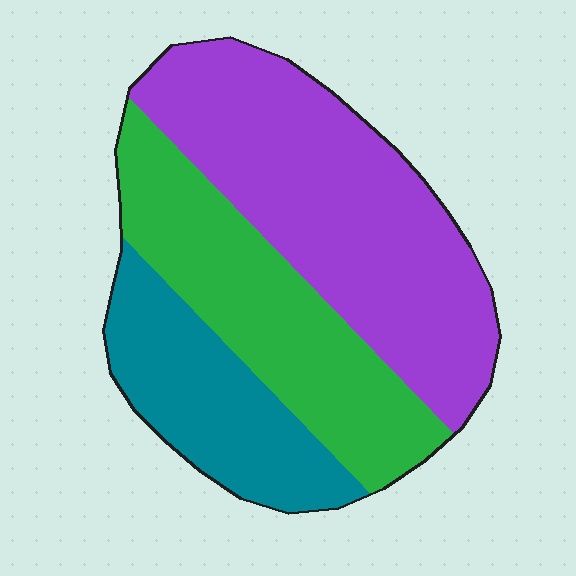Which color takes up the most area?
Purple, at roughly 45%.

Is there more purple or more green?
Purple.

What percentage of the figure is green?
Green covers 32% of the figure.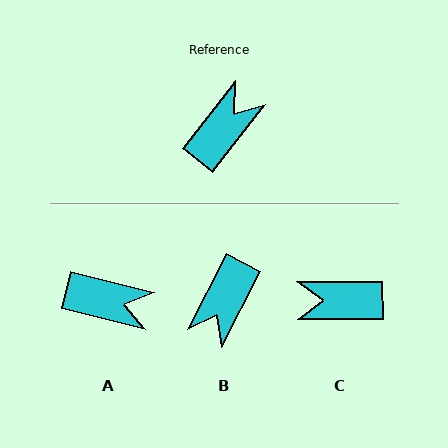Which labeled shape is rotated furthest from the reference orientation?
B, about 169 degrees away.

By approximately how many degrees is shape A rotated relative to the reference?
Approximately 66 degrees clockwise.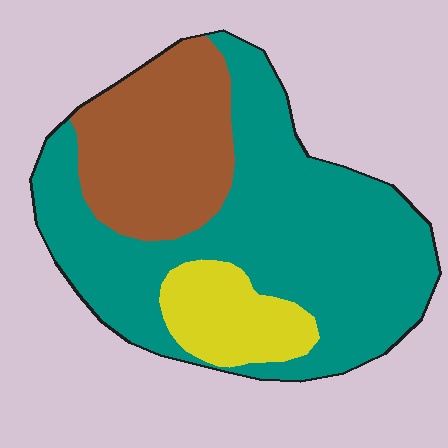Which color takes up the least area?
Yellow, at roughly 15%.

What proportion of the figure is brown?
Brown covers around 25% of the figure.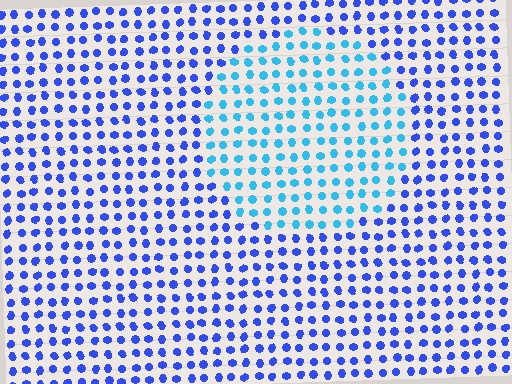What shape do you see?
I see a circle.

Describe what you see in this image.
The image is filled with small blue elements in a uniform arrangement. A circle-shaped region is visible where the elements are tinted to a slightly different hue, forming a subtle color boundary.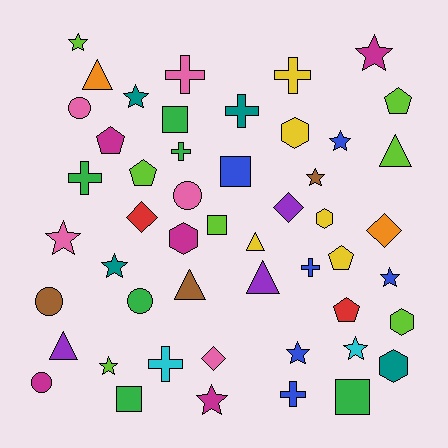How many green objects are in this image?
There are 6 green objects.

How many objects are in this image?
There are 50 objects.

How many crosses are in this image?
There are 8 crosses.